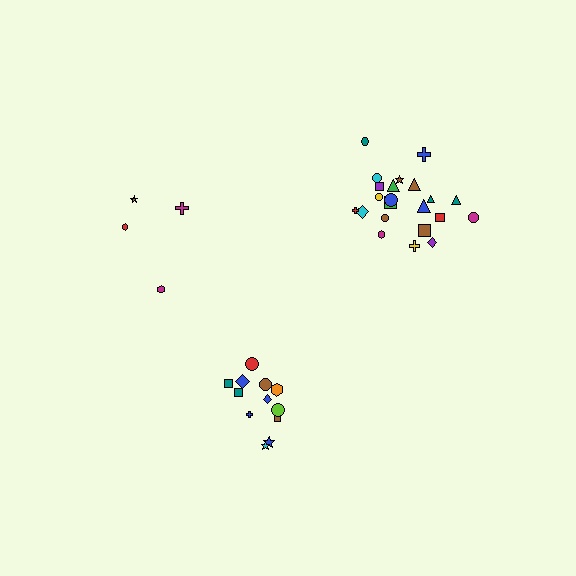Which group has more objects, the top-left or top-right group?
The top-right group.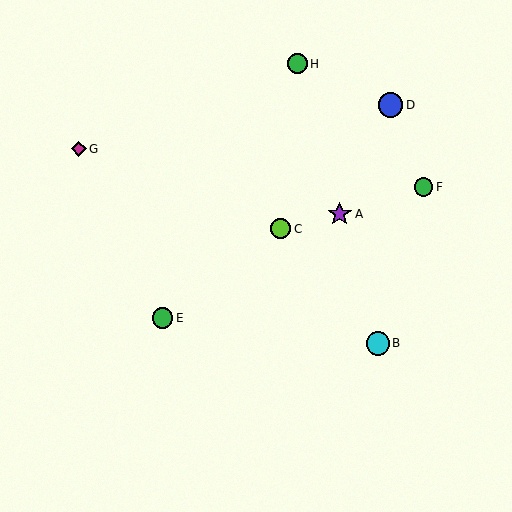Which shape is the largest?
The blue circle (labeled D) is the largest.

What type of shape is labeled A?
Shape A is a purple star.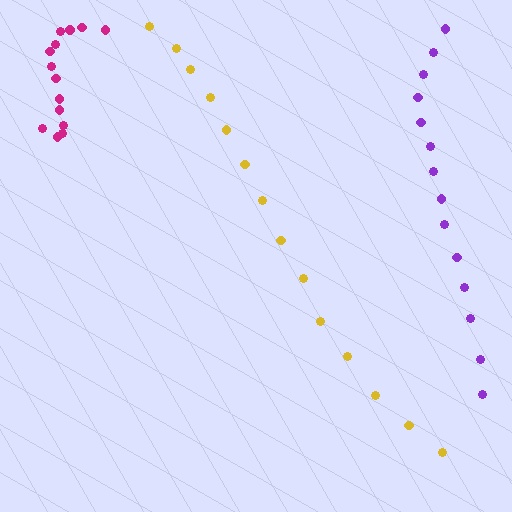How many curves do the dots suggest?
There are 3 distinct paths.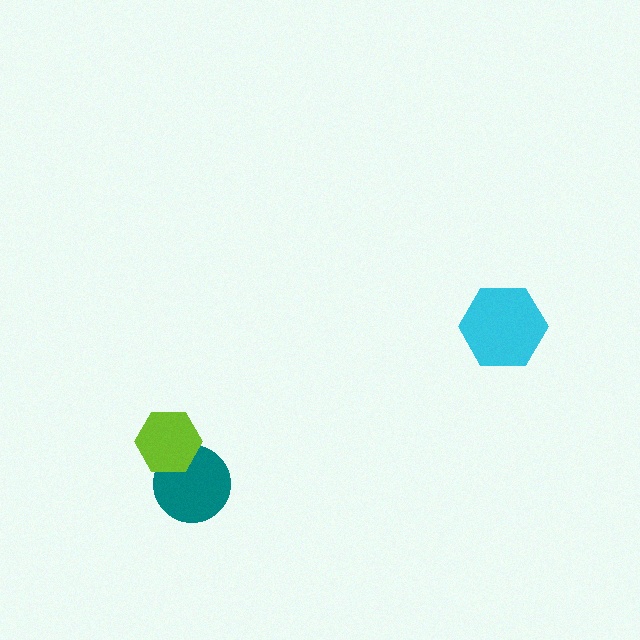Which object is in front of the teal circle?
The lime hexagon is in front of the teal circle.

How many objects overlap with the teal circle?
1 object overlaps with the teal circle.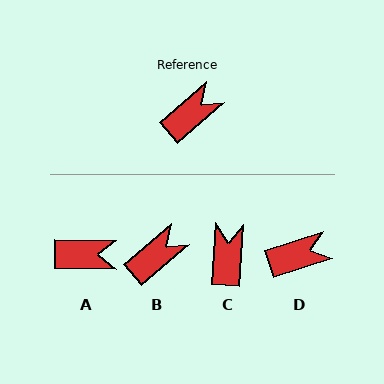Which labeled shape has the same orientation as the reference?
B.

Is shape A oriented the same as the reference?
No, it is off by about 41 degrees.